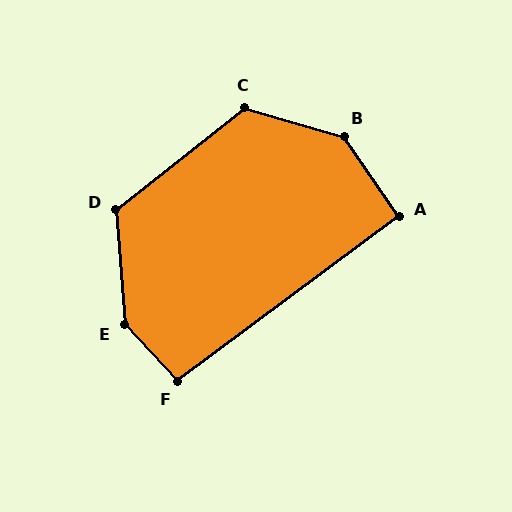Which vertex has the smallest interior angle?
A, at approximately 92 degrees.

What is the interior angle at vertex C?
Approximately 126 degrees (obtuse).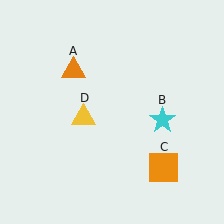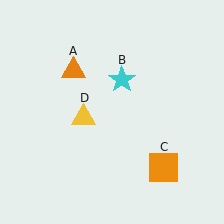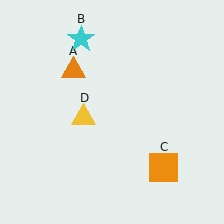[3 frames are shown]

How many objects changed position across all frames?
1 object changed position: cyan star (object B).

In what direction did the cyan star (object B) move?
The cyan star (object B) moved up and to the left.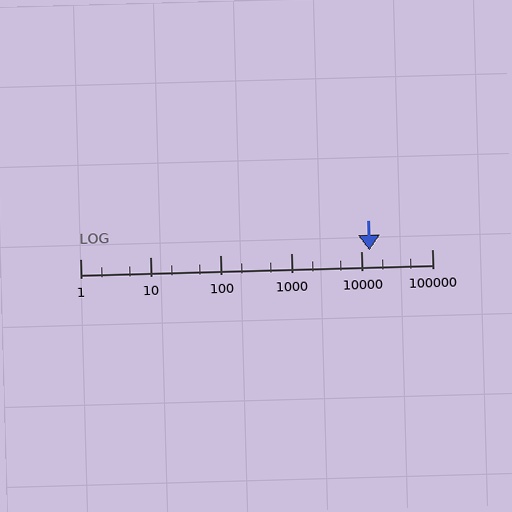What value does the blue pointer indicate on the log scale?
The pointer indicates approximately 13000.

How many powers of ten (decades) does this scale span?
The scale spans 5 decades, from 1 to 100000.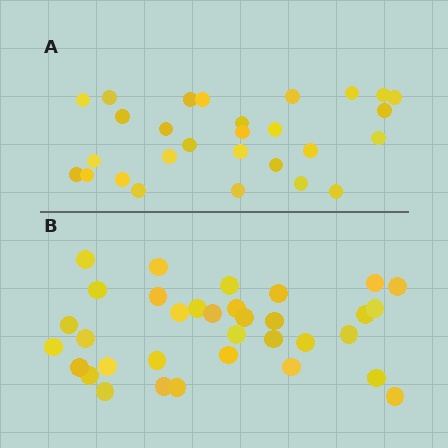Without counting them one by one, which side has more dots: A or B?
Region B (the bottom region) has more dots.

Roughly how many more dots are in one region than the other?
Region B has about 6 more dots than region A.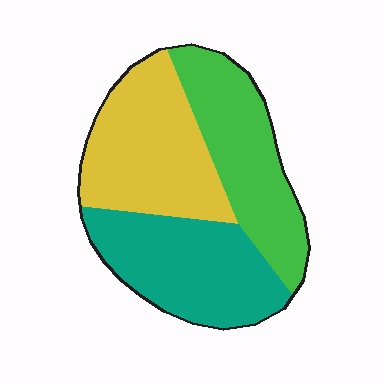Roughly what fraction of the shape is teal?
Teal takes up about one third (1/3) of the shape.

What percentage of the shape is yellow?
Yellow covers around 35% of the shape.